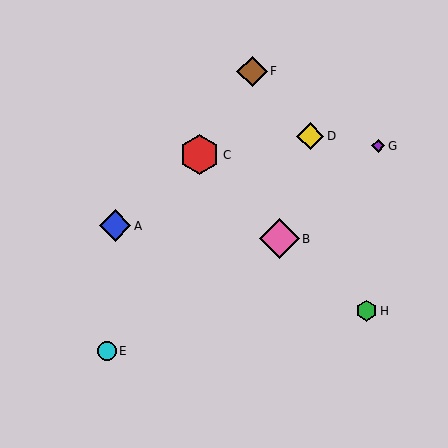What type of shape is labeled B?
Shape B is a pink diamond.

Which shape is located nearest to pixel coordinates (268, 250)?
The pink diamond (labeled B) at (279, 239) is nearest to that location.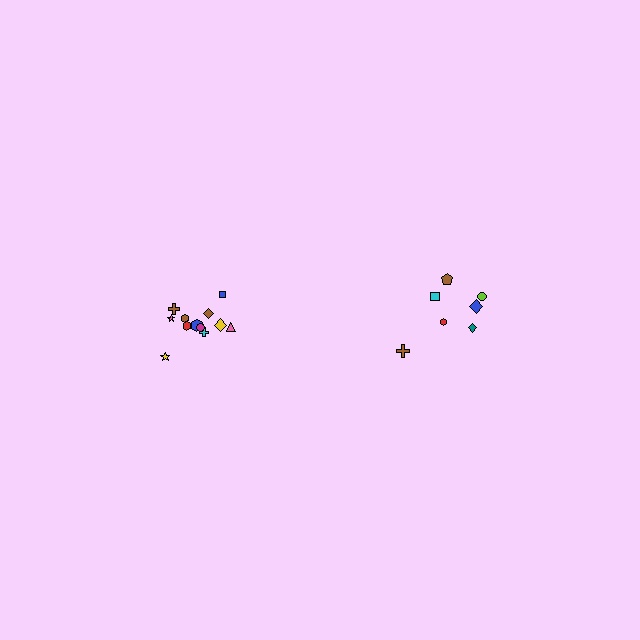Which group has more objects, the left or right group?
The left group.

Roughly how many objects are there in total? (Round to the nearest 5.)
Roughly 20 objects in total.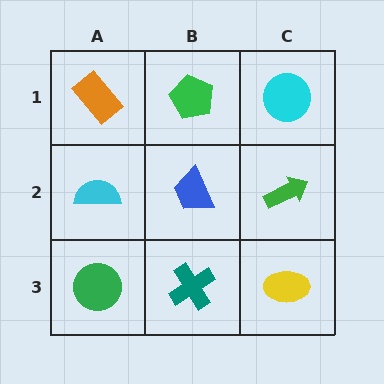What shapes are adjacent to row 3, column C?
A green arrow (row 2, column C), a teal cross (row 3, column B).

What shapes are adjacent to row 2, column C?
A cyan circle (row 1, column C), a yellow ellipse (row 3, column C), a blue trapezoid (row 2, column B).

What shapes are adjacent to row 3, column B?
A blue trapezoid (row 2, column B), a green circle (row 3, column A), a yellow ellipse (row 3, column C).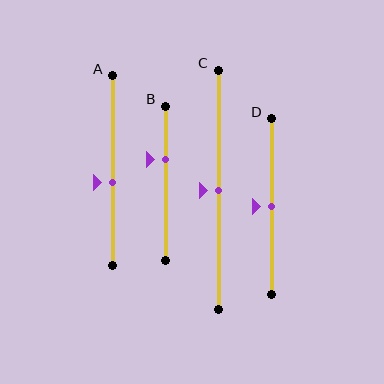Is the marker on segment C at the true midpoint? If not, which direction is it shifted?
Yes, the marker on segment C is at the true midpoint.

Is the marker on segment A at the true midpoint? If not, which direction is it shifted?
No, the marker on segment A is shifted downward by about 6% of the segment length.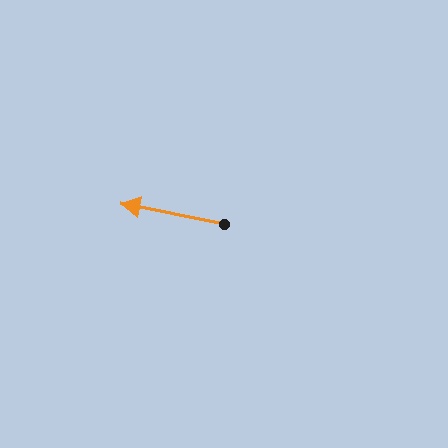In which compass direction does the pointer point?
West.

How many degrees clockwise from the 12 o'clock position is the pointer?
Approximately 281 degrees.